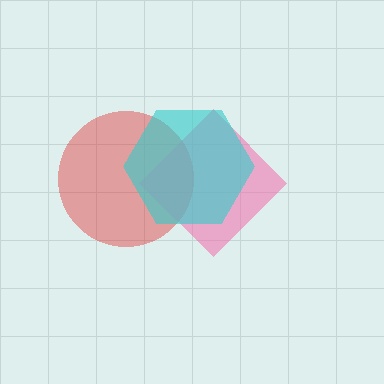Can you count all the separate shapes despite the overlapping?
Yes, there are 3 separate shapes.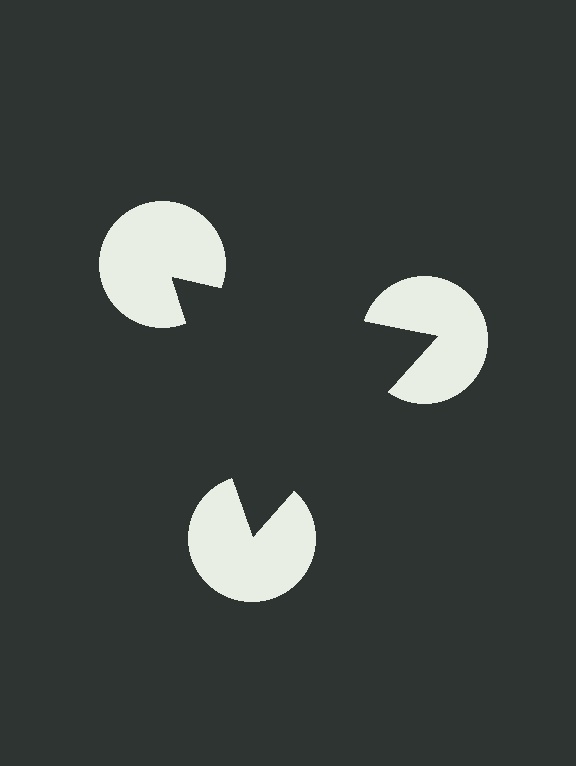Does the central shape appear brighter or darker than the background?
It typically appears slightly darker than the background, even though no actual brightness change is drawn.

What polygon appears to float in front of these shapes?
An illusory triangle — its edges are inferred from the aligned wedge cuts in the pac-man discs, not physically drawn.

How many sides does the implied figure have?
3 sides.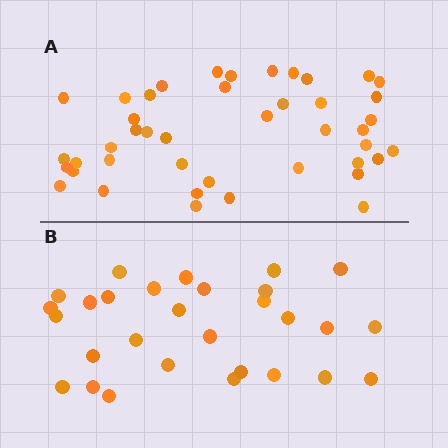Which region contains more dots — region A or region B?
Region A (the top region) has more dots.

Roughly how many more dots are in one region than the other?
Region A has approximately 15 more dots than region B.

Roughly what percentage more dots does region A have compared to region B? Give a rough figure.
About 50% more.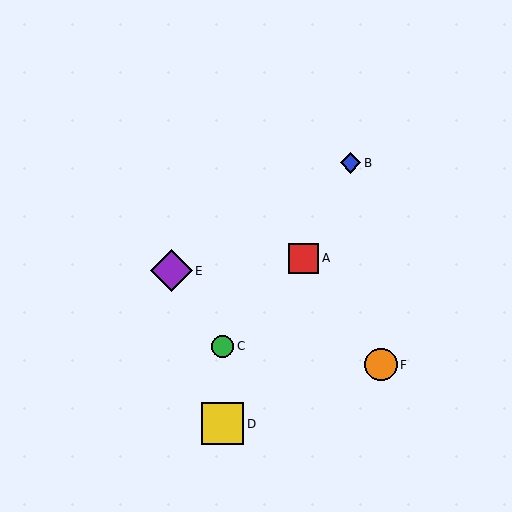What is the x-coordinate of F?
Object F is at x≈381.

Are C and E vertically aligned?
No, C is at x≈223 and E is at x≈171.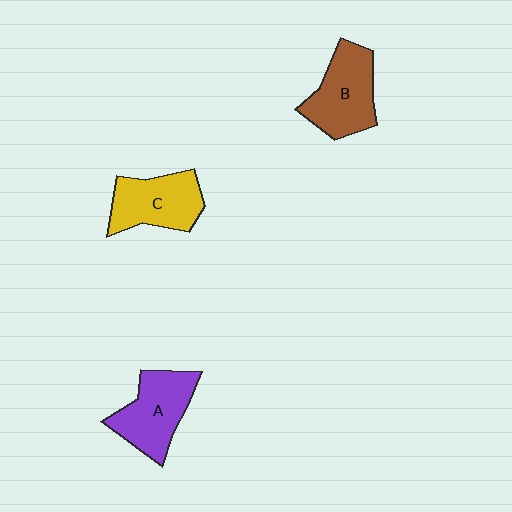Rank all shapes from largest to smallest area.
From largest to smallest: B (brown), A (purple), C (yellow).